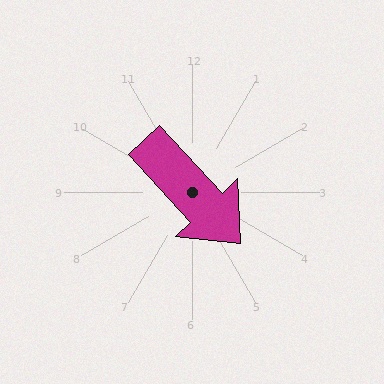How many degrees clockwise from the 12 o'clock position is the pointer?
Approximately 137 degrees.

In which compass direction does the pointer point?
Southeast.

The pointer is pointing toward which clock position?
Roughly 5 o'clock.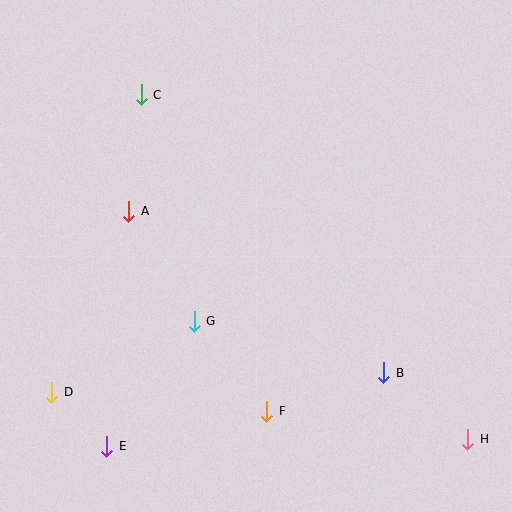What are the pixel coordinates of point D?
Point D is at (52, 393).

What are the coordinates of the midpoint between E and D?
The midpoint between E and D is at (79, 419).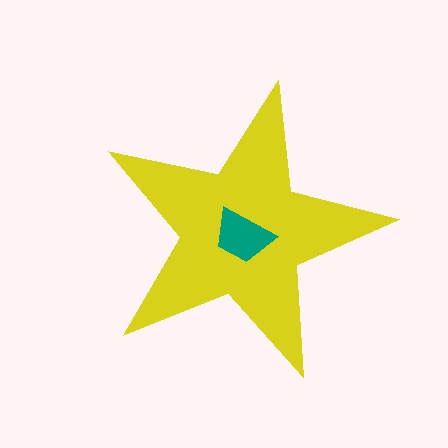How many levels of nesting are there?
2.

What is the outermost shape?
The yellow star.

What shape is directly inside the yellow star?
The teal trapezoid.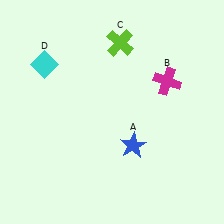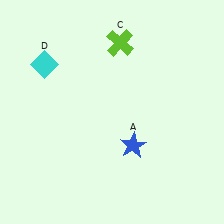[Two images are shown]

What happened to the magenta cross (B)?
The magenta cross (B) was removed in Image 2. It was in the top-right area of Image 1.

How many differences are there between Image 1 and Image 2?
There is 1 difference between the two images.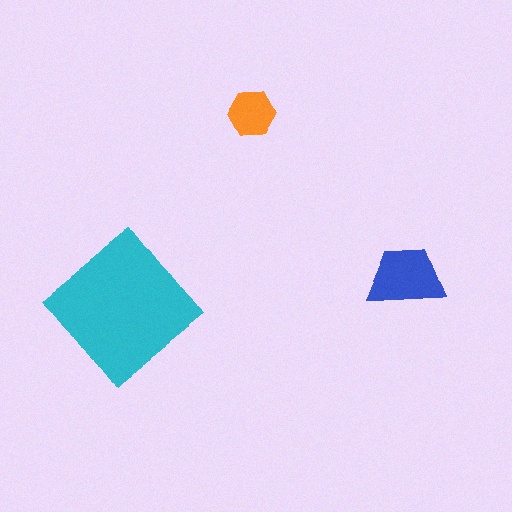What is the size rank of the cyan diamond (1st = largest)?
1st.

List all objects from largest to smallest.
The cyan diamond, the blue trapezoid, the orange hexagon.